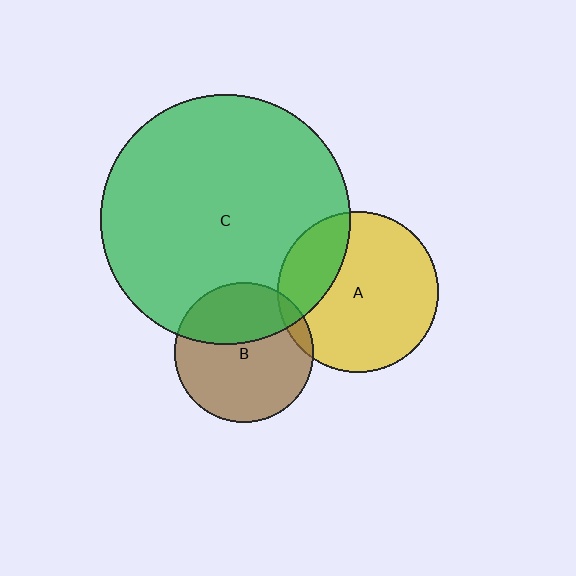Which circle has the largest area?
Circle C (green).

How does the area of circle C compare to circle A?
Approximately 2.4 times.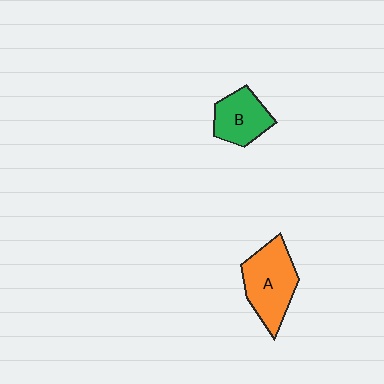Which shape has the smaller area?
Shape B (green).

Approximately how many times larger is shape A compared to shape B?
Approximately 1.4 times.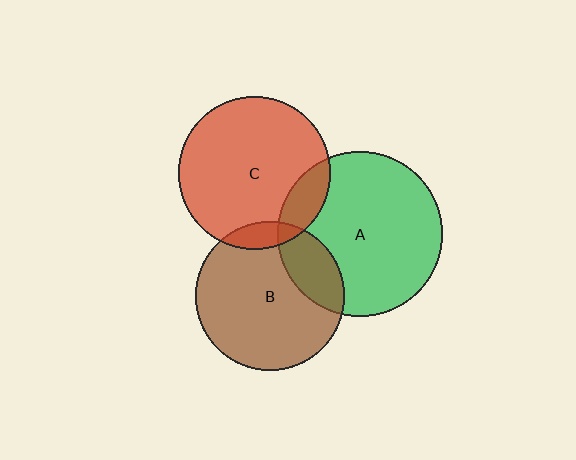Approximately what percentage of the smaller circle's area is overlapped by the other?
Approximately 15%.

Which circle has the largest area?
Circle A (green).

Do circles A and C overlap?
Yes.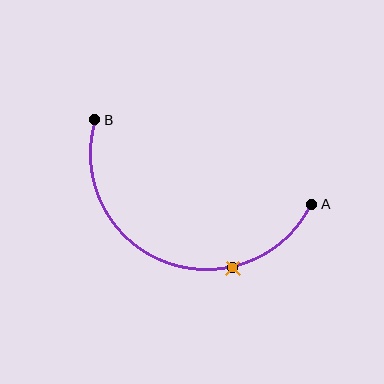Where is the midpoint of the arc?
The arc midpoint is the point on the curve farthest from the straight line joining A and B. It sits below that line.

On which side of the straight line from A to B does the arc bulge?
The arc bulges below the straight line connecting A and B.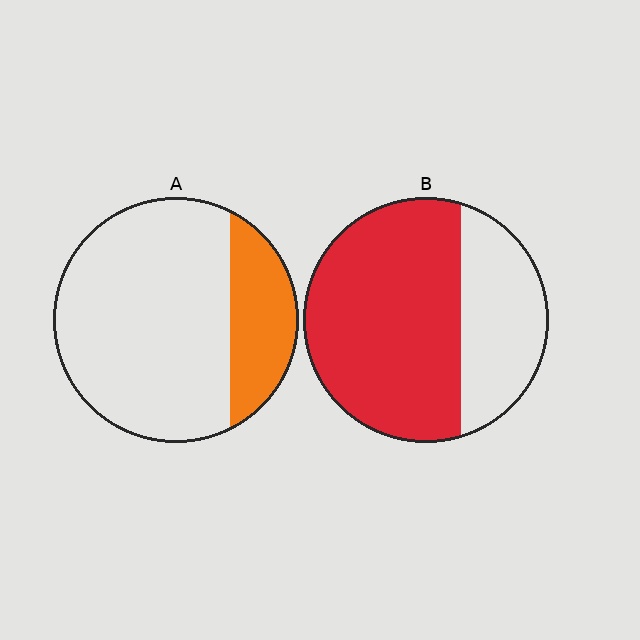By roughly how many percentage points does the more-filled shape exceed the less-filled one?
By roughly 45 percentage points (B over A).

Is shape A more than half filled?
No.